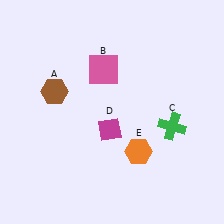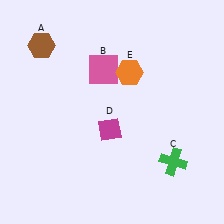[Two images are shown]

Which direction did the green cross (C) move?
The green cross (C) moved down.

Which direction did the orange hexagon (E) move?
The orange hexagon (E) moved up.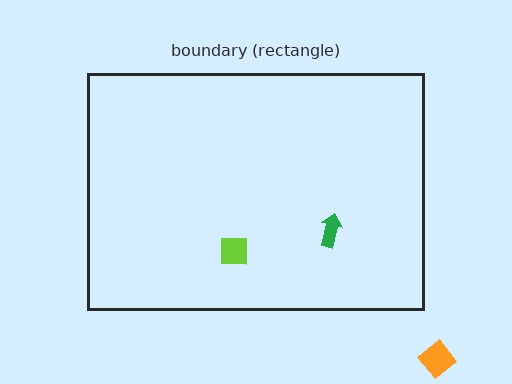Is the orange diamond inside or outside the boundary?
Outside.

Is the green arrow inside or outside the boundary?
Inside.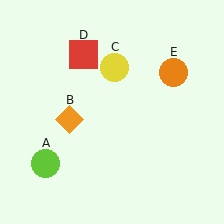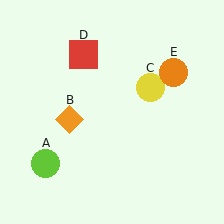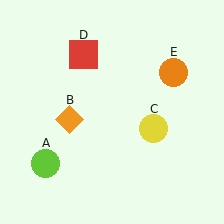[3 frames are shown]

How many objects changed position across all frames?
1 object changed position: yellow circle (object C).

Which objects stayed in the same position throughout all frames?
Lime circle (object A) and orange diamond (object B) and red square (object D) and orange circle (object E) remained stationary.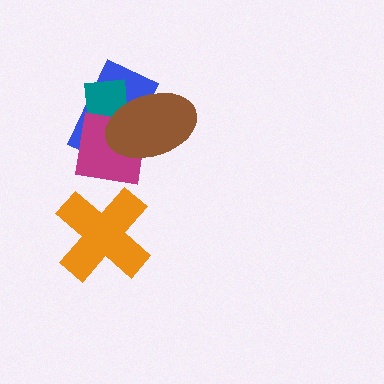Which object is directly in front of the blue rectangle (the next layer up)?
The teal square is directly in front of the blue rectangle.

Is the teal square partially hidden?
Yes, it is partially covered by another shape.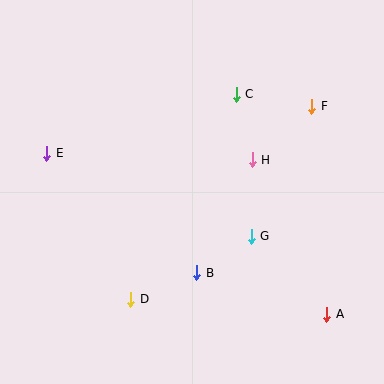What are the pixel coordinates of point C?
Point C is at (236, 94).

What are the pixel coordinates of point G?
Point G is at (251, 236).